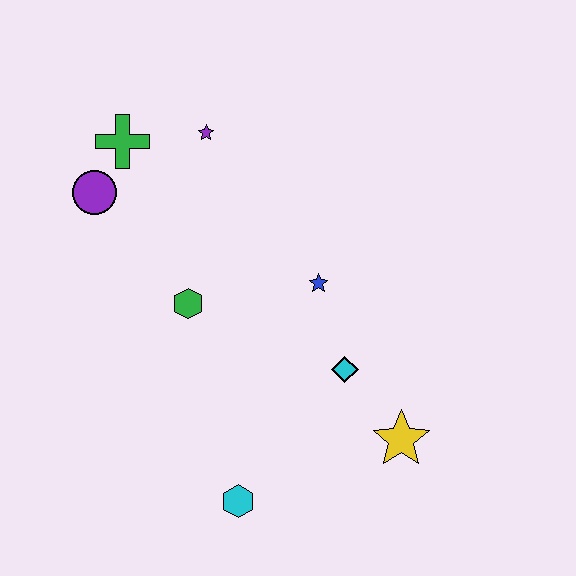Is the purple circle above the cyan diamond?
Yes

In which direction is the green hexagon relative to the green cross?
The green hexagon is below the green cross.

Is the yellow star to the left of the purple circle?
No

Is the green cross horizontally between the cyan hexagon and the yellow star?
No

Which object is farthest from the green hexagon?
The yellow star is farthest from the green hexagon.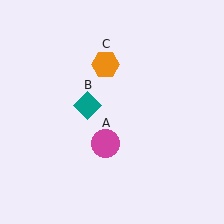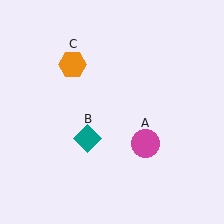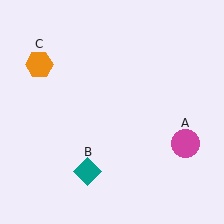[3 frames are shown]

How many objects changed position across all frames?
3 objects changed position: magenta circle (object A), teal diamond (object B), orange hexagon (object C).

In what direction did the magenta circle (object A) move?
The magenta circle (object A) moved right.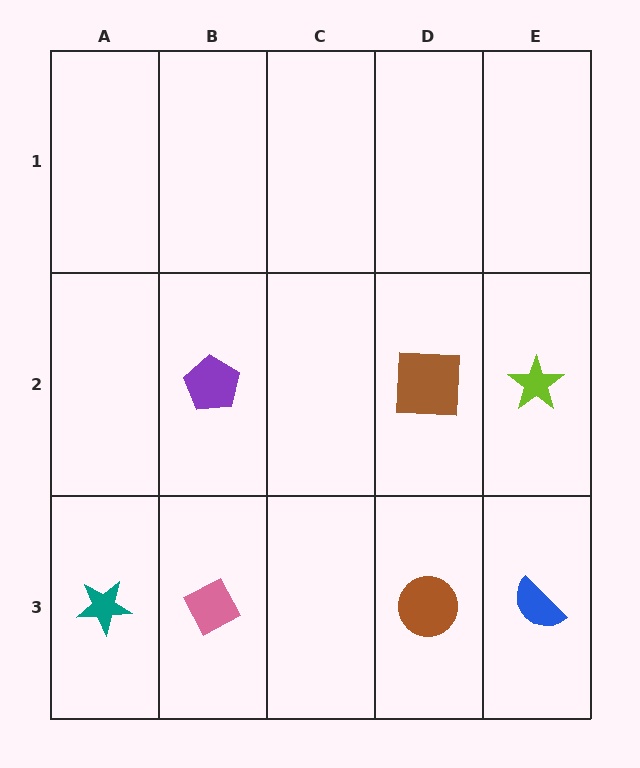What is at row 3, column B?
A pink diamond.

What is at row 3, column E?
A blue semicircle.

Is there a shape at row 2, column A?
No, that cell is empty.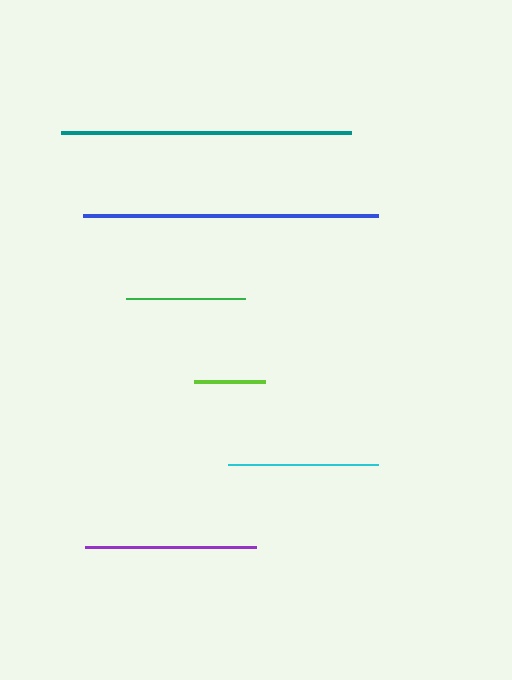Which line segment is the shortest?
The lime line is the shortest at approximately 70 pixels.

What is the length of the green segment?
The green segment is approximately 119 pixels long.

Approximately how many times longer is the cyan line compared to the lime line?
The cyan line is approximately 2.1 times the length of the lime line.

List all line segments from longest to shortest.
From longest to shortest: blue, teal, purple, cyan, green, lime.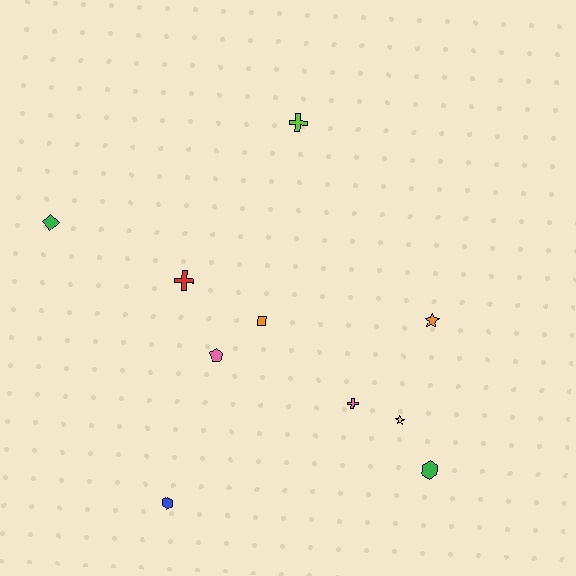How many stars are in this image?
There are 2 stars.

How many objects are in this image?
There are 10 objects.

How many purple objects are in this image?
There are no purple objects.